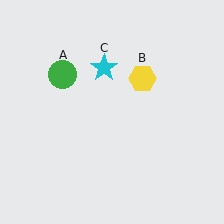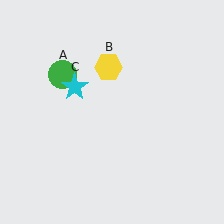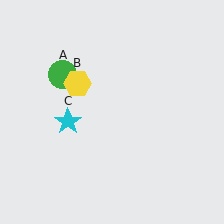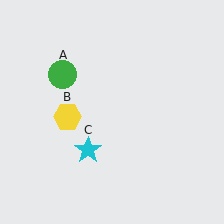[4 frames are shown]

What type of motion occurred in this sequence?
The yellow hexagon (object B), cyan star (object C) rotated counterclockwise around the center of the scene.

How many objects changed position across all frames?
2 objects changed position: yellow hexagon (object B), cyan star (object C).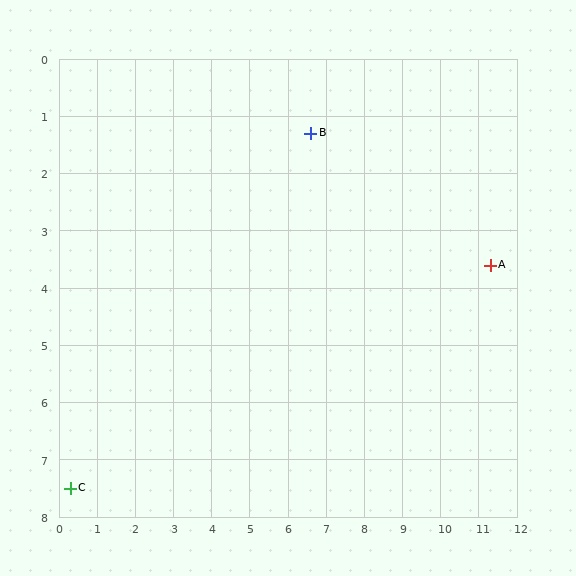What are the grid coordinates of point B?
Point B is at approximately (6.6, 1.3).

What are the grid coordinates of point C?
Point C is at approximately (0.3, 7.5).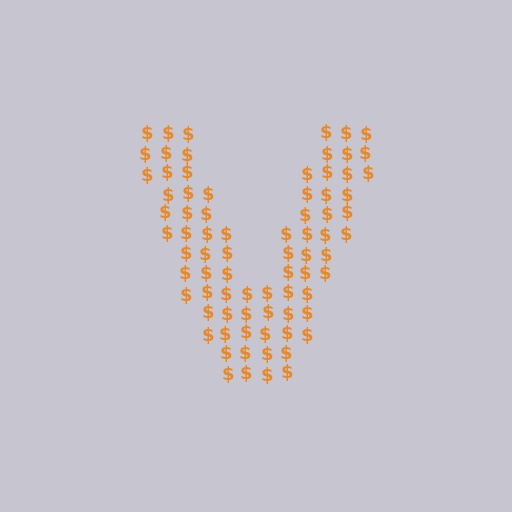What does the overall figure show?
The overall figure shows the letter V.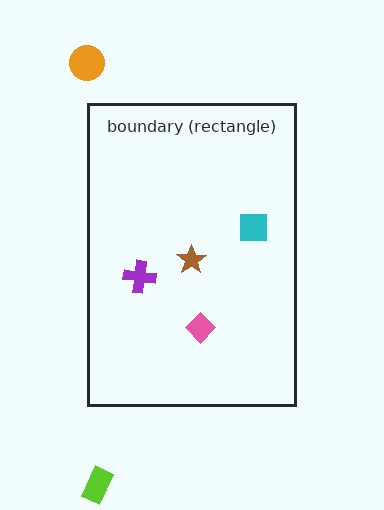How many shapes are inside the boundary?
4 inside, 2 outside.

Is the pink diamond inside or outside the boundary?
Inside.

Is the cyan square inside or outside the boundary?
Inside.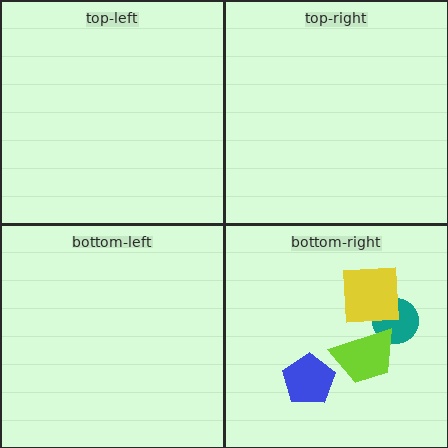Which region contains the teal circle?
The bottom-right region.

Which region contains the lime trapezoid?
The bottom-right region.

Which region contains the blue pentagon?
The bottom-right region.